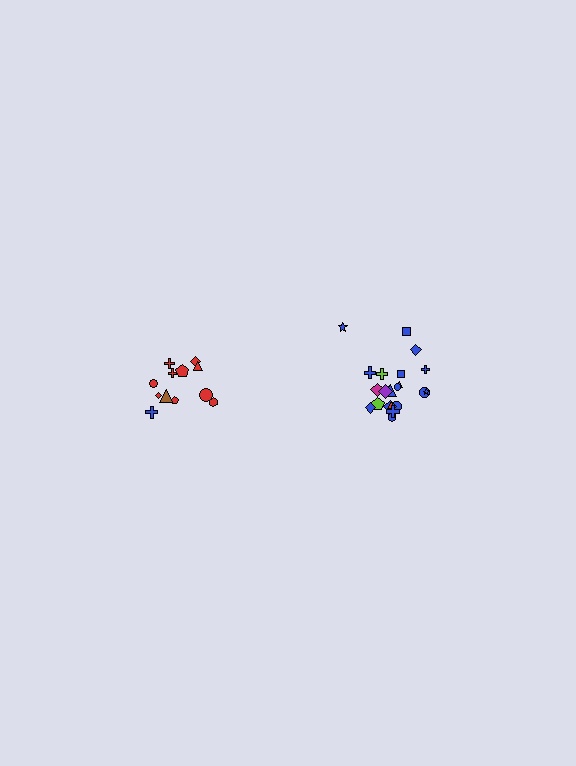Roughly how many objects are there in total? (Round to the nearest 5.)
Roughly 35 objects in total.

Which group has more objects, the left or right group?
The right group.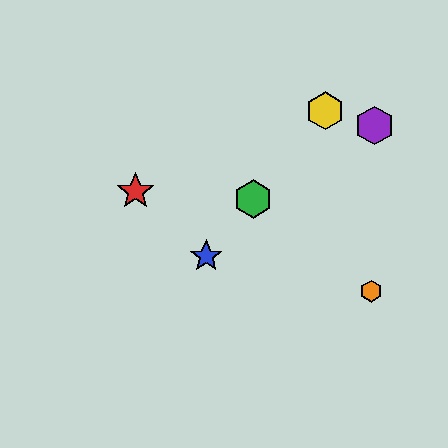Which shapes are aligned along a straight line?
The blue star, the green hexagon, the yellow hexagon are aligned along a straight line.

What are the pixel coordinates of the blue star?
The blue star is at (206, 256).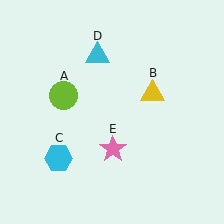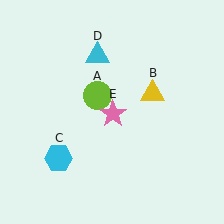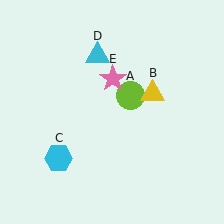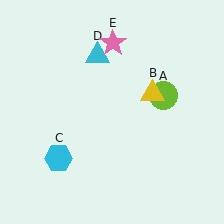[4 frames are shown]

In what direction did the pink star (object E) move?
The pink star (object E) moved up.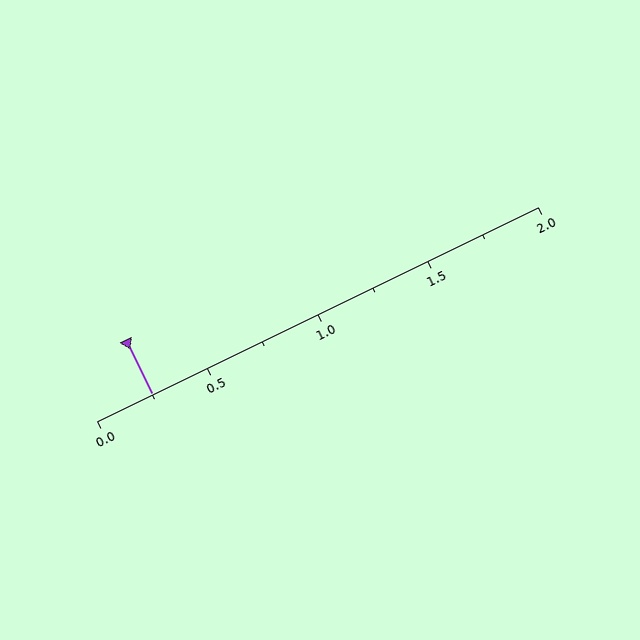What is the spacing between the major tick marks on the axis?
The major ticks are spaced 0.5 apart.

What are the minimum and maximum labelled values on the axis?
The axis runs from 0.0 to 2.0.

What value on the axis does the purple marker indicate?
The marker indicates approximately 0.25.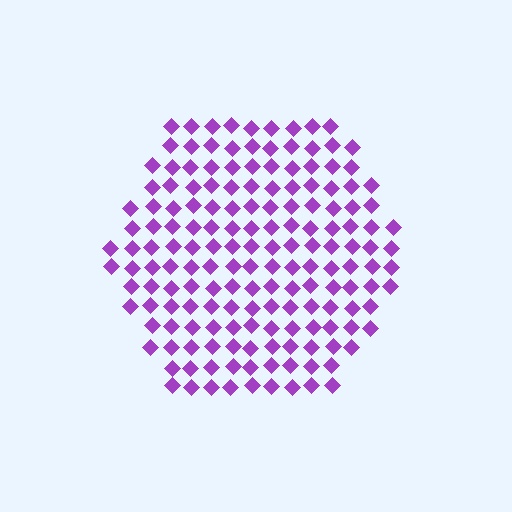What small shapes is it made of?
It is made of small diamonds.